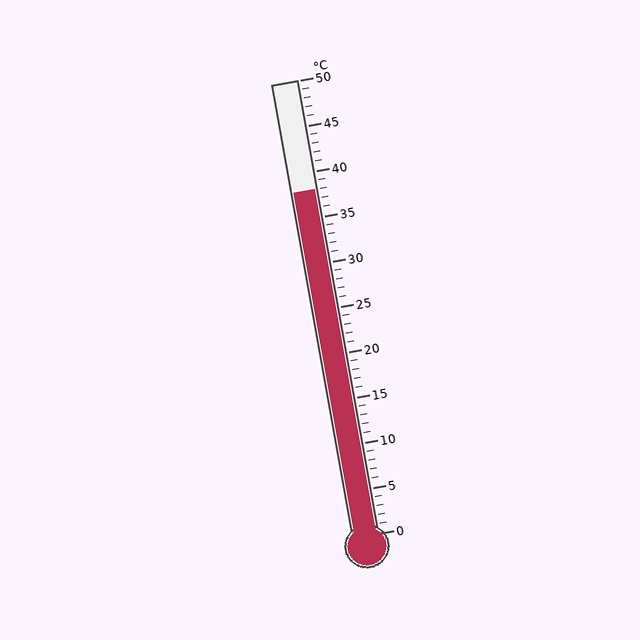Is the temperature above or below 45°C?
The temperature is below 45°C.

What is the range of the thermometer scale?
The thermometer scale ranges from 0°C to 50°C.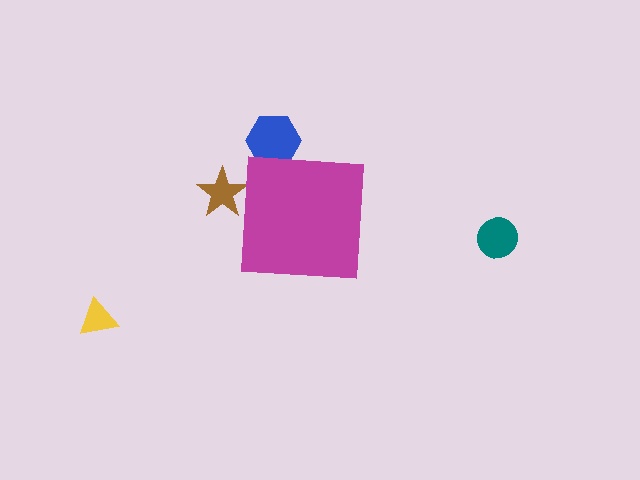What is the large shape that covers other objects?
A magenta square.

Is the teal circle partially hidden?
No, the teal circle is fully visible.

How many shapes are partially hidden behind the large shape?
2 shapes are partially hidden.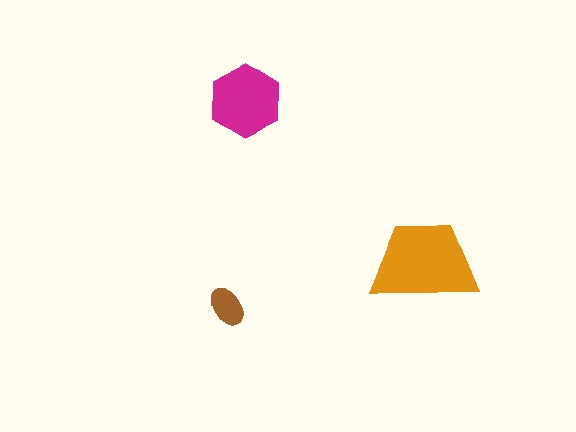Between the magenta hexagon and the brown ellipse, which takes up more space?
The magenta hexagon.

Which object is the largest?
The orange trapezoid.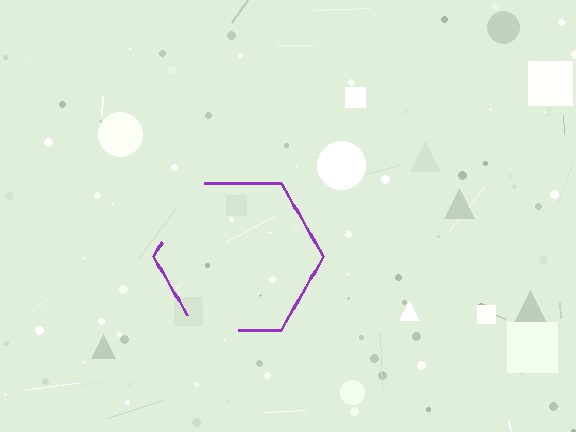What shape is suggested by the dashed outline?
The dashed outline suggests a hexagon.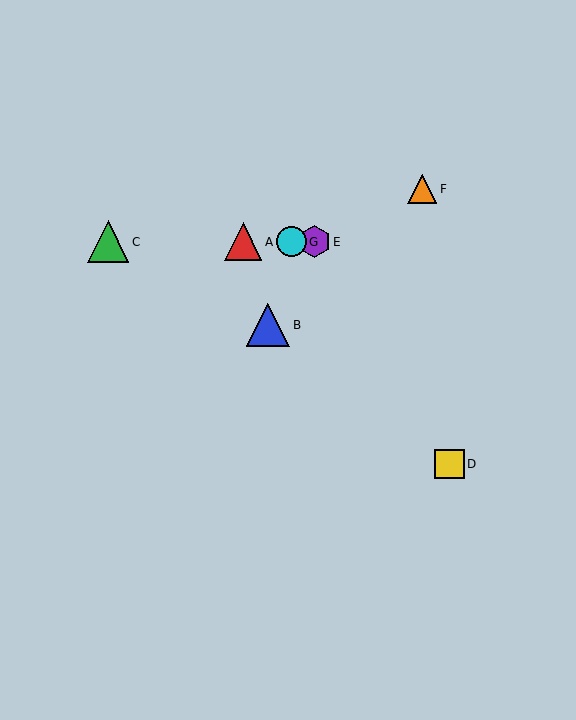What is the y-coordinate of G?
Object G is at y≈242.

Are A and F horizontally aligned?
No, A is at y≈242 and F is at y≈189.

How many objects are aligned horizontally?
4 objects (A, C, E, G) are aligned horizontally.